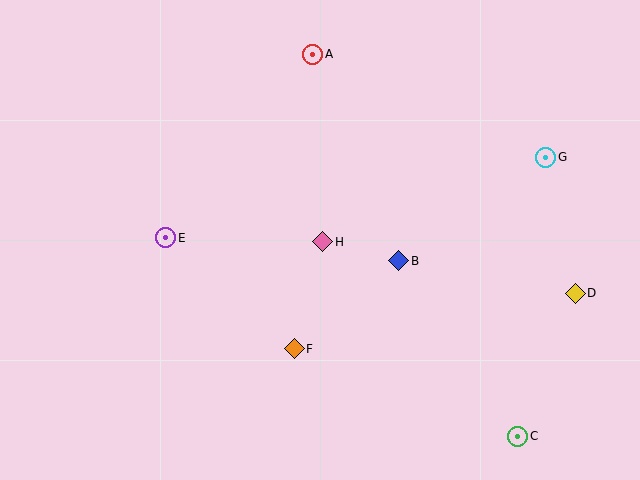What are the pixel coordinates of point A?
Point A is at (312, 54).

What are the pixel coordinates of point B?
Point B is at (399, 261).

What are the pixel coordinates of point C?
Point C is at (518, 436).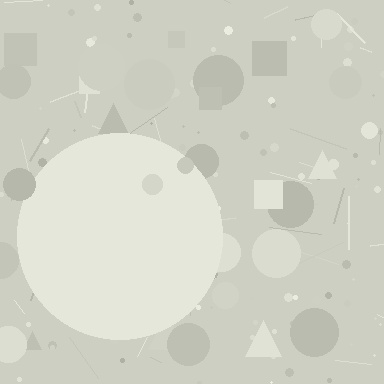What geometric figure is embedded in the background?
A circle is embedded in the background.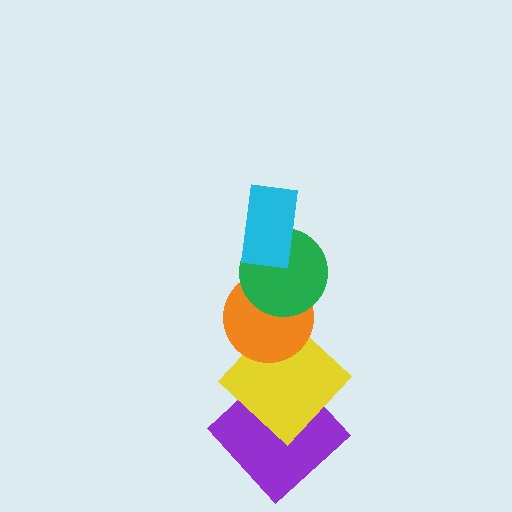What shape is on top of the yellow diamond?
The orange circle is on top of the yellow diamond.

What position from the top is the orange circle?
The orange circle is 3rd from the top.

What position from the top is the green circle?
The green circle is 2nd from the top.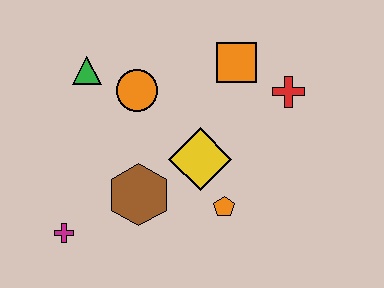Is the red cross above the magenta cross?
Yes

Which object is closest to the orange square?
The red cross is closest to the orange square.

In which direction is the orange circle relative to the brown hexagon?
The orange circle is above the brown hexagon.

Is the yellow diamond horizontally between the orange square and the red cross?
No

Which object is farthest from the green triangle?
The red cross is farthest from the green triangle.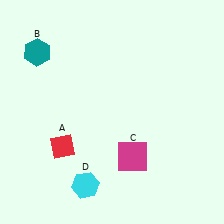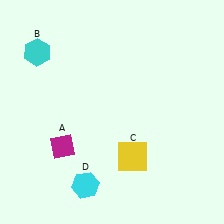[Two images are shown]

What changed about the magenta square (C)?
In Image 1, C is magenta. In Image 2, it changed to yellow.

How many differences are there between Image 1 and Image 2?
There are 3 differences between the two images.